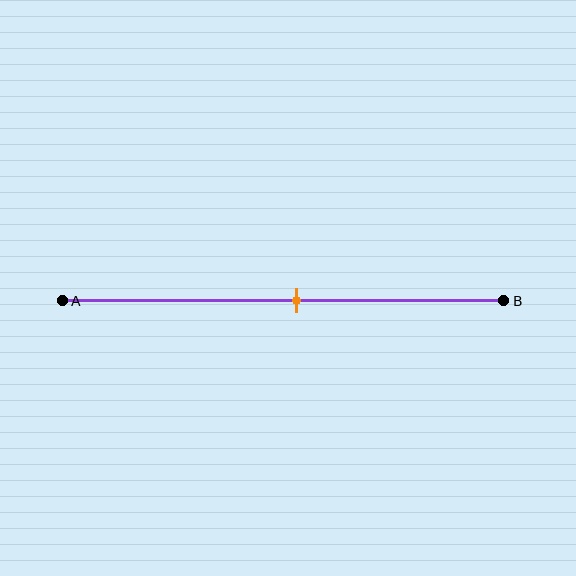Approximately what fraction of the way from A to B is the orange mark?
The orange mark is approximately 55% of the way from A to B.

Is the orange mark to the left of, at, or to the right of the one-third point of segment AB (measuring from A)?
The orange mark is to the right of the one-third point of segment AB.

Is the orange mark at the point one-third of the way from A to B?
No, the mark is at about 55% from A, not at the 33% one-third point.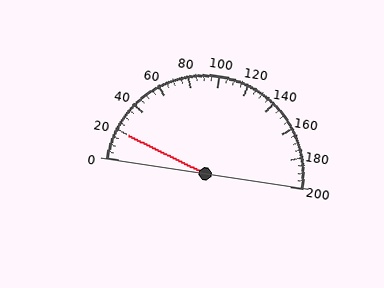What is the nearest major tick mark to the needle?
The nearest major tick mark is 20.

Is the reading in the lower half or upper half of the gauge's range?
The reading is in the lower half of the range (0 to 200).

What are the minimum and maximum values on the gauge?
The gauge ranges from 0 to 200.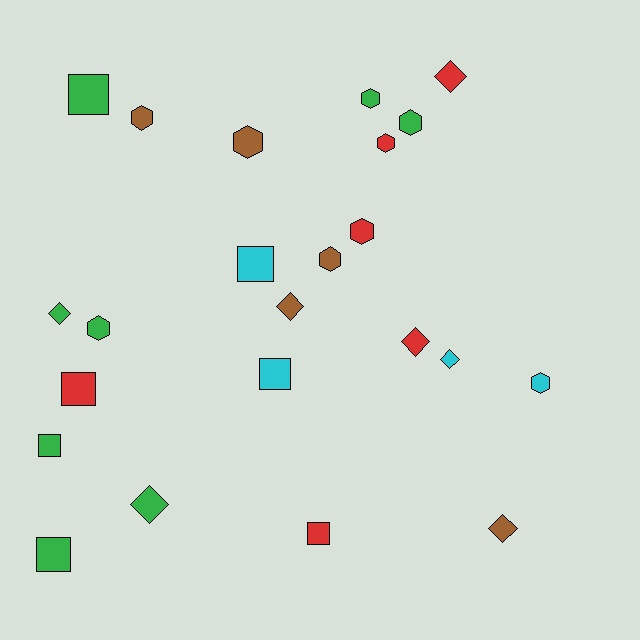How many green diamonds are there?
There are 2 green diamonds.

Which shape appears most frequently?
Hexagon, with 9 objects.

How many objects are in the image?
There are 23 objects.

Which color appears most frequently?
Green, with 8 objects.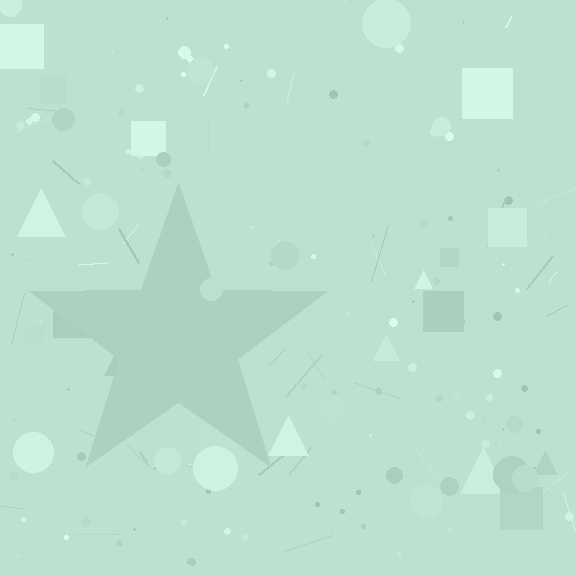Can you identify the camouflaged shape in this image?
The camouflaged shape is a star.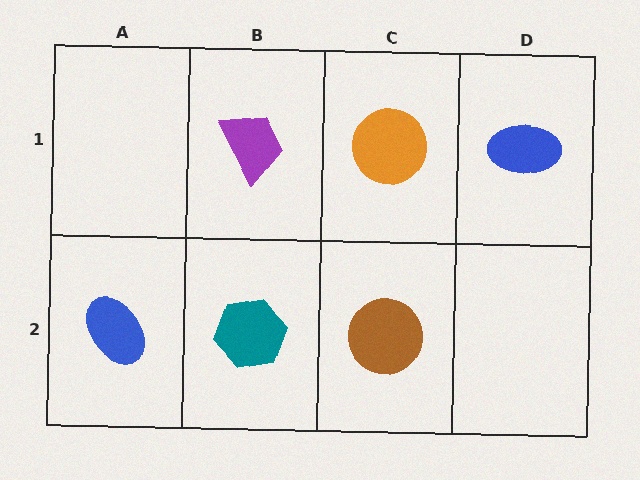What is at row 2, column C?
A brown circle.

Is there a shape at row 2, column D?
No, that cell is empty.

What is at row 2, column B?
A teal hexagon.